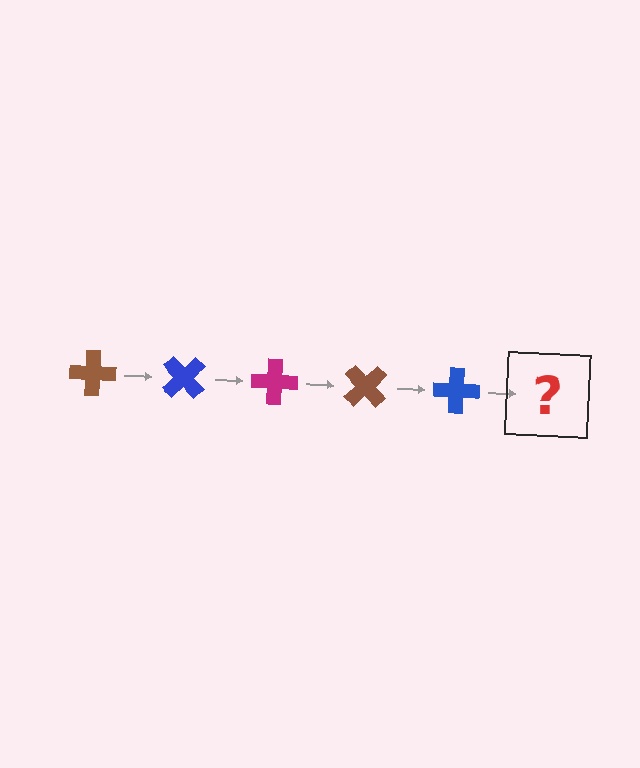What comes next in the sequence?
The next element should be a magenta cross, rotated 225 degrees from the start.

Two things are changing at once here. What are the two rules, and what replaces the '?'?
The two rules are that it rotates 45 degrees each step and the color cycles through brown, blue, and magenta. The '?' should be a magenta cross, rotated 225 degrees from the start.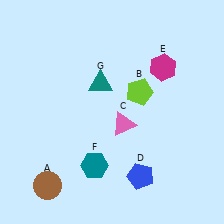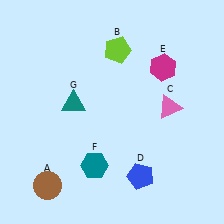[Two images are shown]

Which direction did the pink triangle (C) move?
The pink triangle (C) moved right.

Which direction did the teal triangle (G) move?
The teal triangle (G) moved left.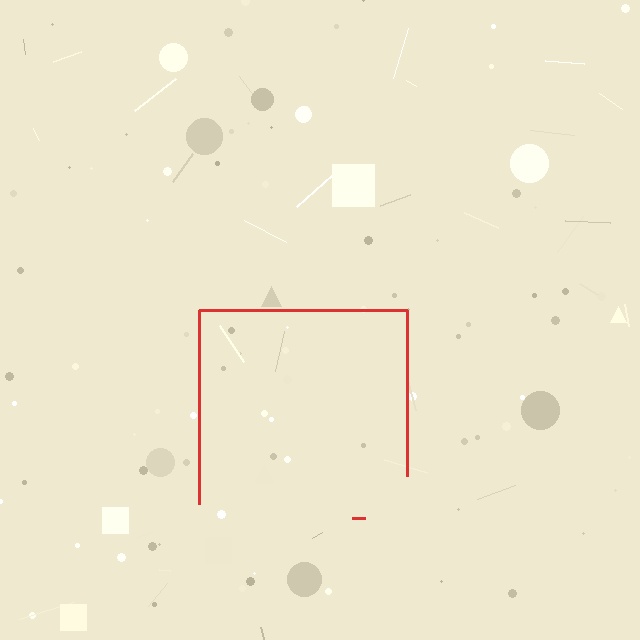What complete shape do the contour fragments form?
The contour fragments form a square.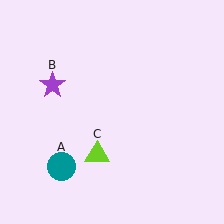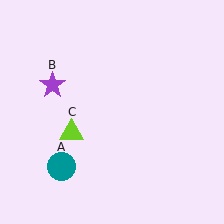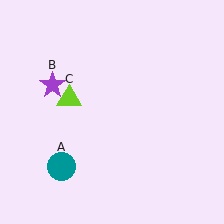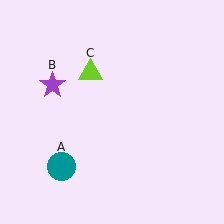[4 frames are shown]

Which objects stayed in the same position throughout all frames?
Teal circle (object A) and purple star (object B) remained stationary.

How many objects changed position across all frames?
1 object changed position: lime triangle (object C).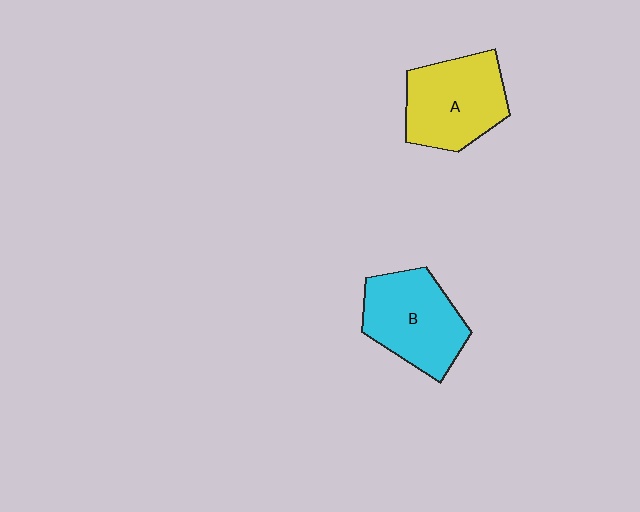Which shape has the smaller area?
Shape B (cyan).